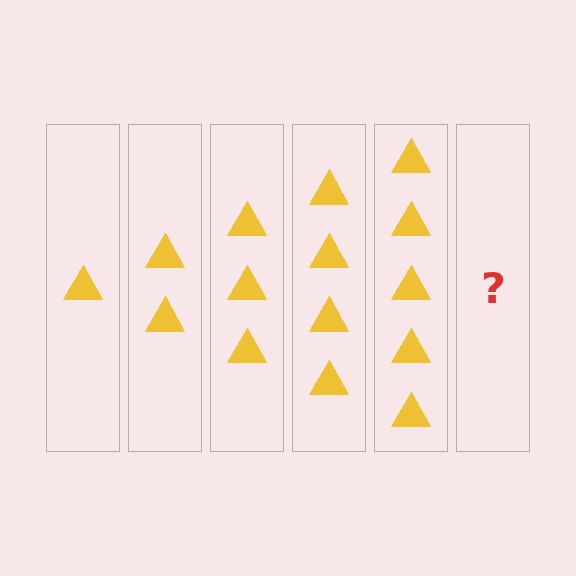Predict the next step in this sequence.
The next step is 6 triangles.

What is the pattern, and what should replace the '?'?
The pattern is that each step adds one more triangle. The '?' should be 6 triangles.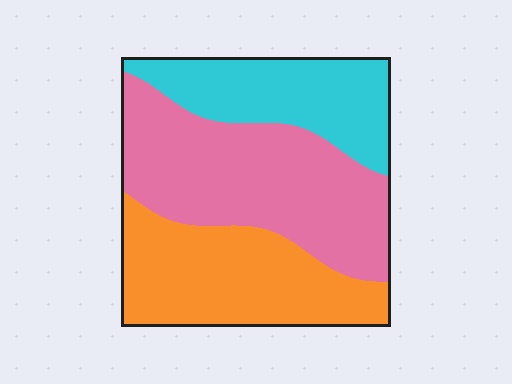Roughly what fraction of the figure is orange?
Orange takes up about one third (1/3) of the figure.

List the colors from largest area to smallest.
From largest to smallest: pink, orange, cyan.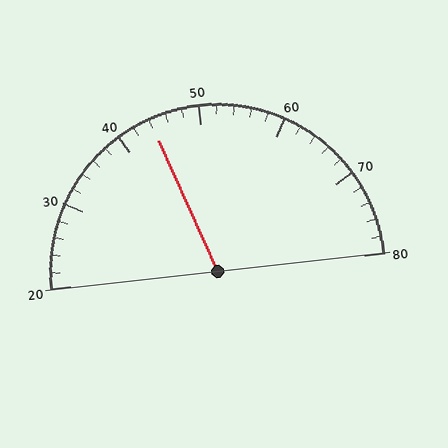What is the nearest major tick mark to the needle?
The nearest major tick mark is 40.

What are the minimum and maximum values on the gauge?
The gauge ranges from 20 to 80.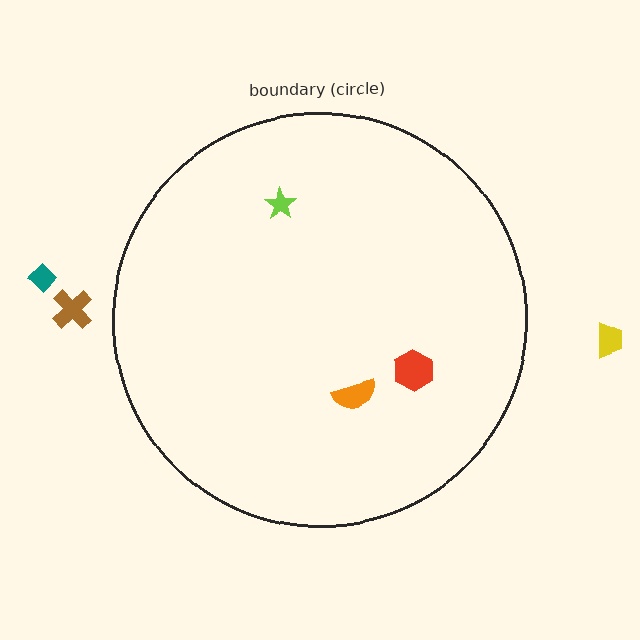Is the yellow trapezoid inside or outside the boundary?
Outside.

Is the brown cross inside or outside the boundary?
Outside.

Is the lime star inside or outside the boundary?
Inside.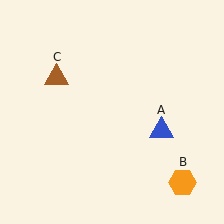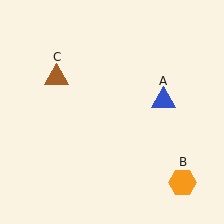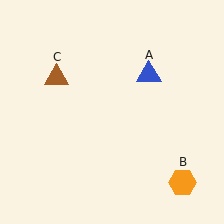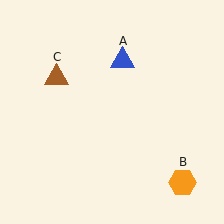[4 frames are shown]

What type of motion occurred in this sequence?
The blue triangle (object A) rotated counterclockwise around the center of the scene.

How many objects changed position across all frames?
1 object changed position: blue triangle (object A).